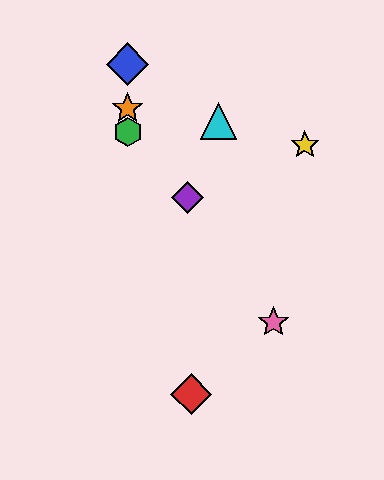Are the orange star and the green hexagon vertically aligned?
Yes, both are at x≈128.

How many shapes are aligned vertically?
3 shapes (the blue diamond, the green hexagon, the orange star) are aligned vertically.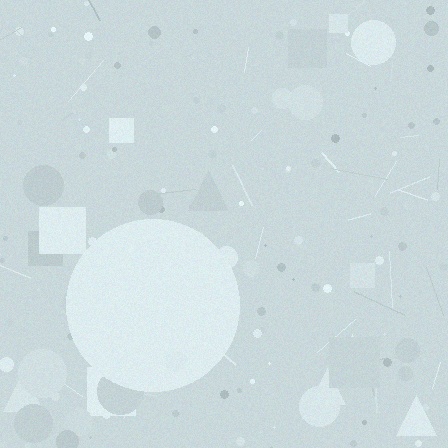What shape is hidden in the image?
A circle is hidden in the image.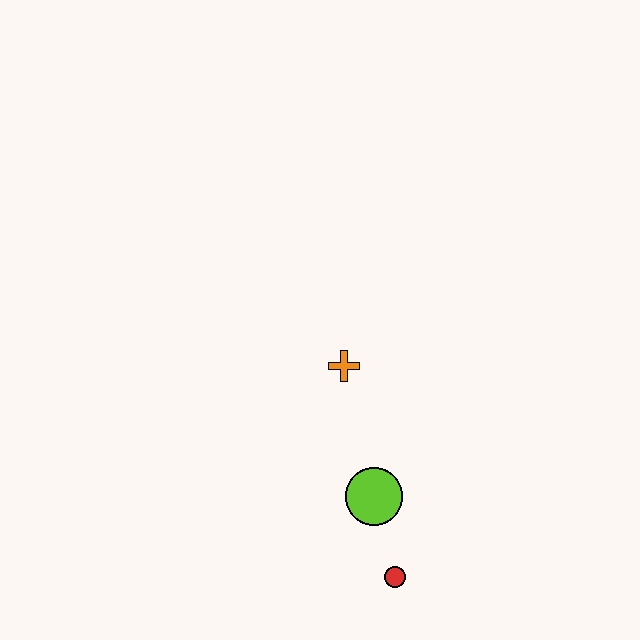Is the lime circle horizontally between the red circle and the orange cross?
Yes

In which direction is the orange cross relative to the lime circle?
The orange cross is above the lime circle.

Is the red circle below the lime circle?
Yes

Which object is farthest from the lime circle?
The orange cross is farthest from the lime circle.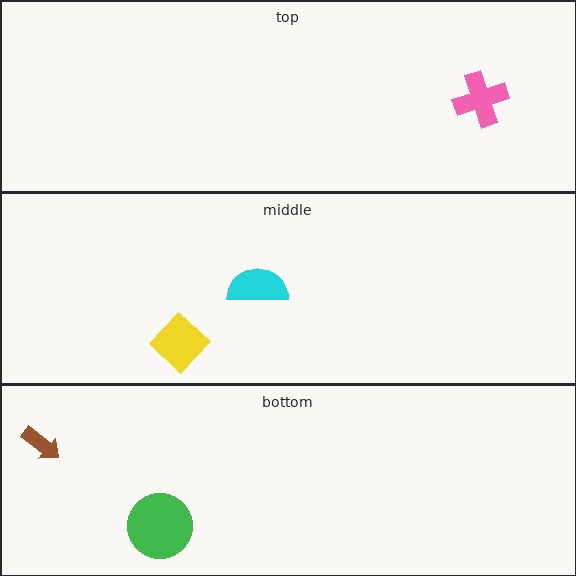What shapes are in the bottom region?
The green circle, the brown arrow.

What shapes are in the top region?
The pink cross.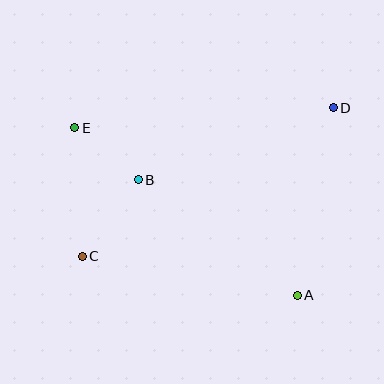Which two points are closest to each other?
Points B and E are closest to each other.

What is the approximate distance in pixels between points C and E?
The distance between C and E is approximately 129 pixels.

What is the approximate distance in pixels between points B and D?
The distance between B and D is approximately 208 pixels.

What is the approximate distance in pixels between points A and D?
The distance between A and D is approximately 191 pixels.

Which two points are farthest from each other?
Points C and D are farthest from each other.